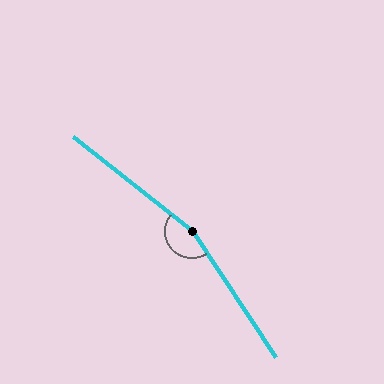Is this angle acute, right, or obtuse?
It is obtuse.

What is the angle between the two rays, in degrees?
Approximately 162 degrees.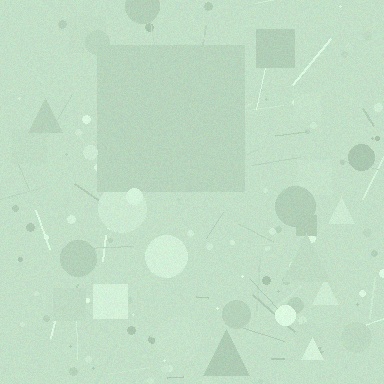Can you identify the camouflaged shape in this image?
The camouflaged shape is a square.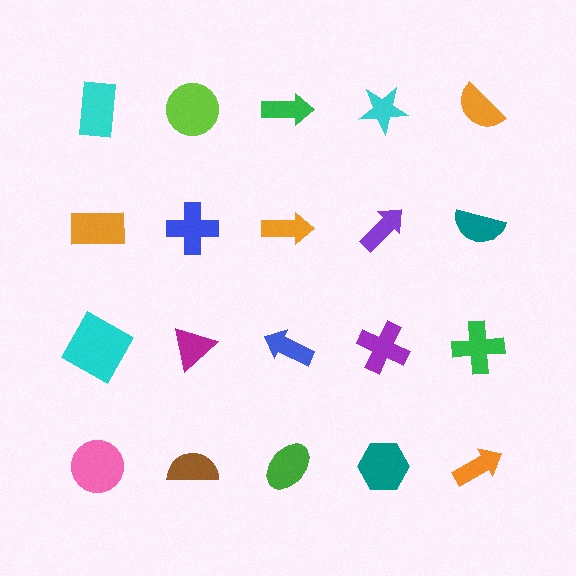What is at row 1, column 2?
A lime circle.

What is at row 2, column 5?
A teal semicircle.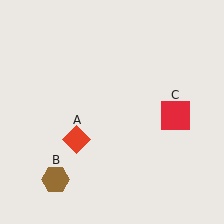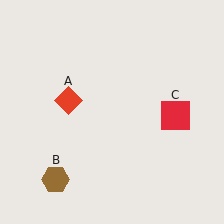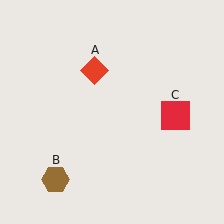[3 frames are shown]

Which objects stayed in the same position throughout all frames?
Brown hexagon (object B) and red square (object C) remained stationary.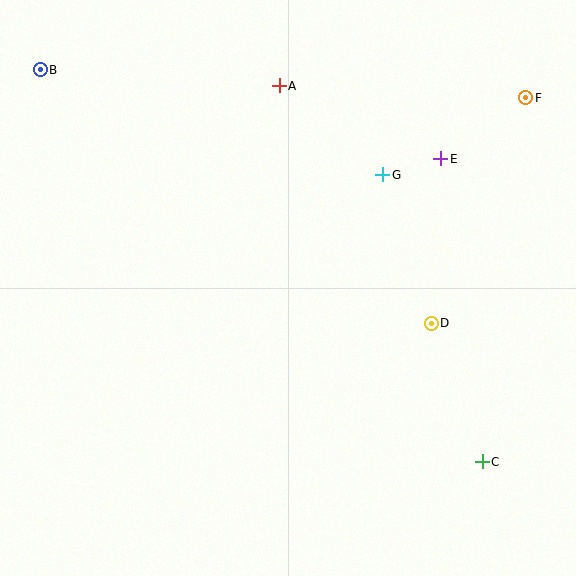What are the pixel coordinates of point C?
Point C is at (482, 462).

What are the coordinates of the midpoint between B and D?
The midpoint between B and D is at (236, 197).